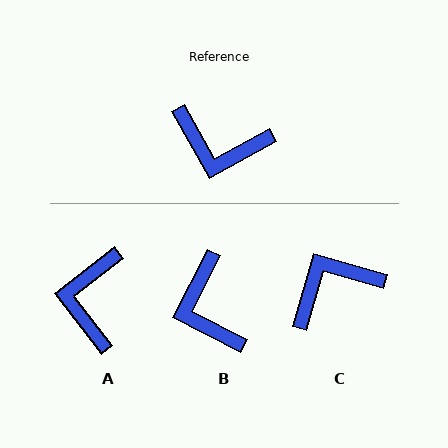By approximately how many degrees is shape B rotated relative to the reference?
Approximately 56 degrees clockwise.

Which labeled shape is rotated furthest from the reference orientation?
C, about 135 degrees away.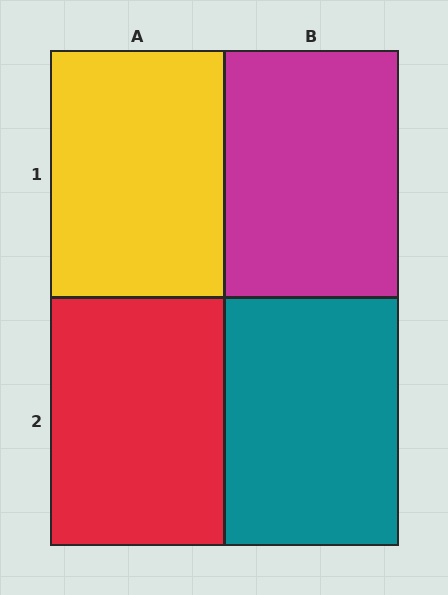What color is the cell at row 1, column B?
Magenta.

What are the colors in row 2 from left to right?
Red, teal.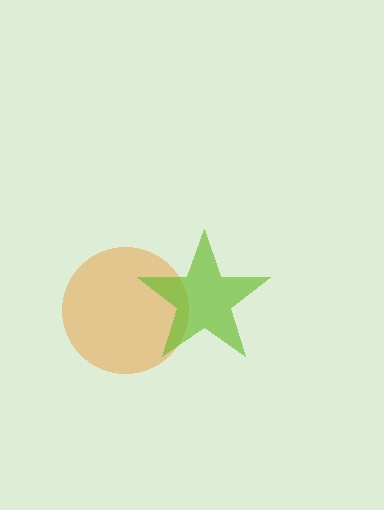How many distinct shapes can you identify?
There are 2 distinct shapes: an orange circle, a lime star.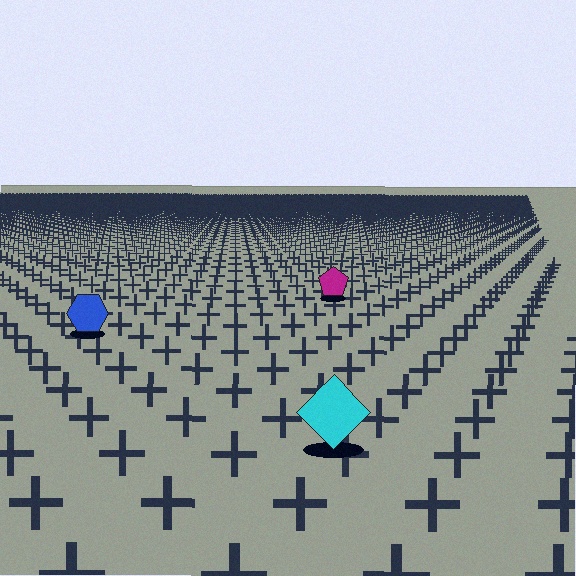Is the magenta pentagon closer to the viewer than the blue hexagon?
No. The blue hexagon is closer — you can tell from the texture gradient: the ground texture is coarser near it.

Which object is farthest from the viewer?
The magenta pentagon is farthest from the viewer. It appears smaller and the ground texture around it is denser.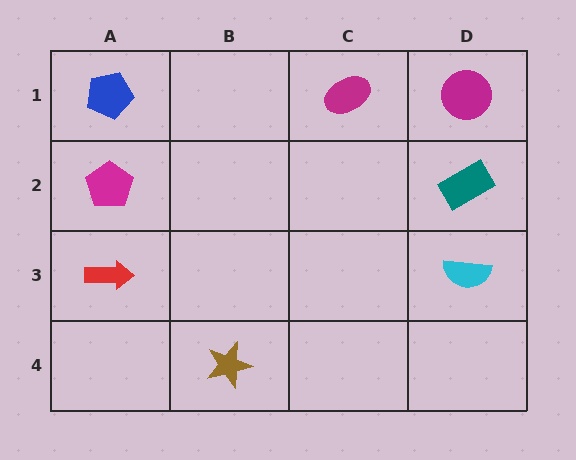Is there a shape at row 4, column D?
No, that cell is empty.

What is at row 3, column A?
A red arrow.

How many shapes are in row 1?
3 shapes.